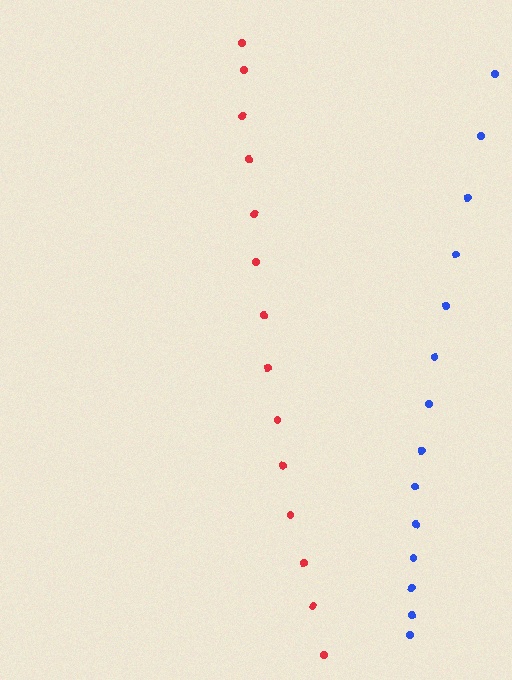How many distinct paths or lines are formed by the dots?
There are 2 distinct paths.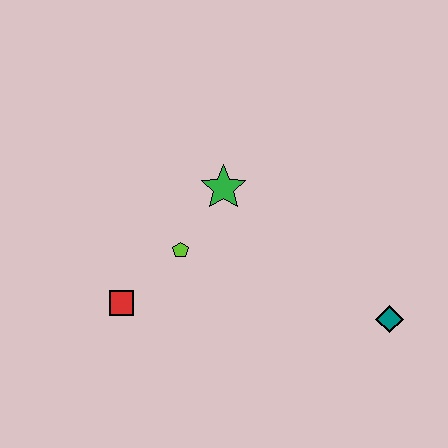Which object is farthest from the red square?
The teal diamond is farthest from the red square.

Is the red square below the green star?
Yes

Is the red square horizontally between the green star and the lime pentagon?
No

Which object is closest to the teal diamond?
The green star is closest to the teal diamond.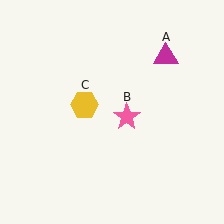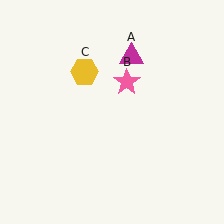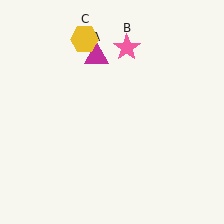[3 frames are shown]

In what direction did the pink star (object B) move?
The pink star (object B) moved up.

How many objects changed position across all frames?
3 objects changed position: magenta triangle (object A), pink star (object B), yellow hexagon (object C).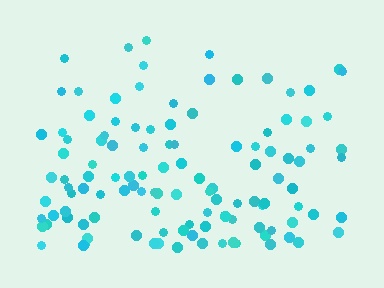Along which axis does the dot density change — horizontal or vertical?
Vertical.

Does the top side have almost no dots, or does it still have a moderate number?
Still a moderate number, just noticeably fewer than the bottom.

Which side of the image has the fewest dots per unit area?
The top.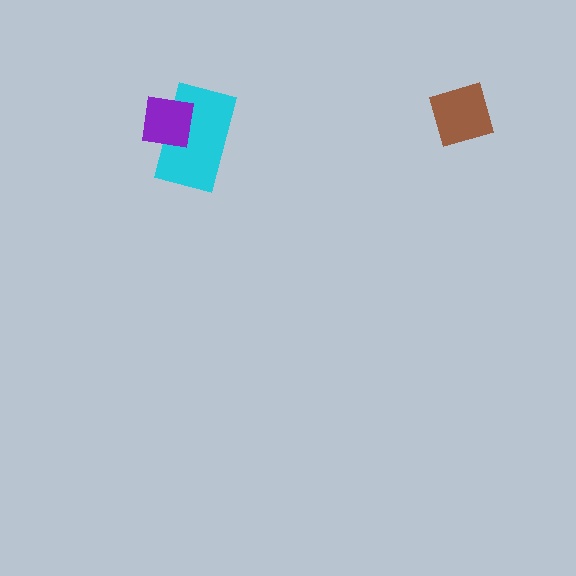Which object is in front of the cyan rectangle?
The purple square is in front of the cyan rectangle.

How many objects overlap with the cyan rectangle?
1 object overlaps with the cyan rectangle.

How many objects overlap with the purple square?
1 object overlaps with the purple square.